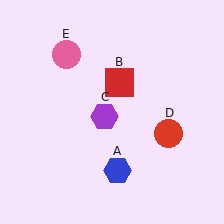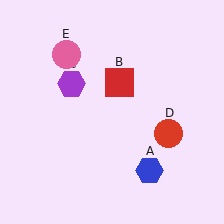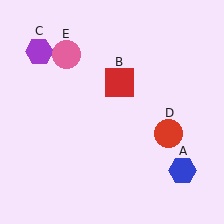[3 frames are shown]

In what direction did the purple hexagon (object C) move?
The purple hexagon (object C) moved up and to the left.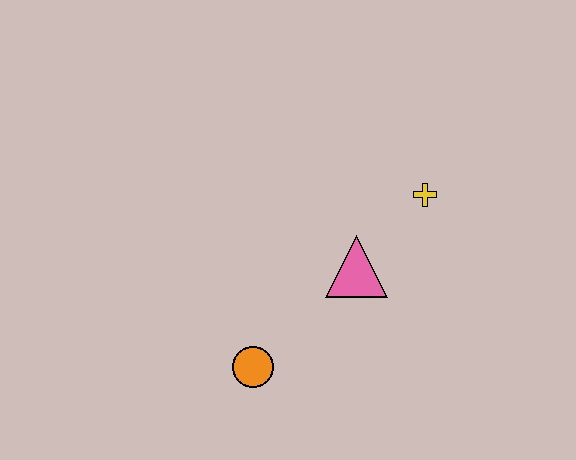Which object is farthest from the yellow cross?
The orange circle is farthest from the yellow cross.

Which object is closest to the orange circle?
The pink triangle is closest to the orange circle.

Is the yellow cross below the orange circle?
No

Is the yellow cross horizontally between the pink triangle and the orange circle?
No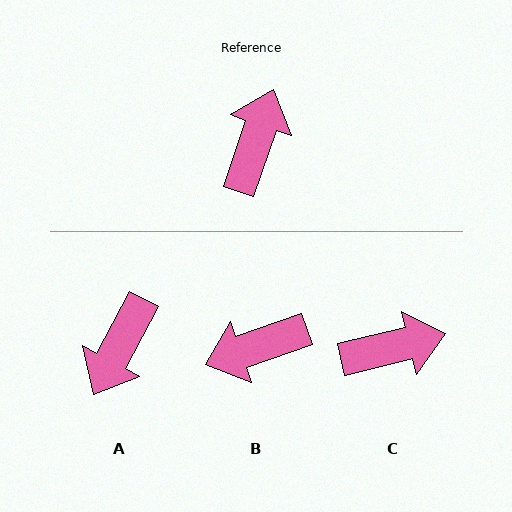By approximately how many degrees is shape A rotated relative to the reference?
Approximately 171 degrees counter-clockwise.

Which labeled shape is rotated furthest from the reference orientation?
A, about 171 degrees away.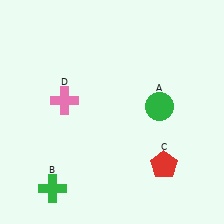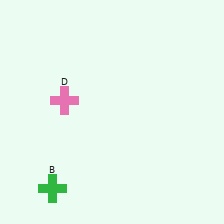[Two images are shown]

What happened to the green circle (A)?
The green circle (A) was removed in Image 2. It was in the top-right area of Image 1.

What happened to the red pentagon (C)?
The red pentagon (C) was removed in Image 2. It was in the bottom-right area of Image 1.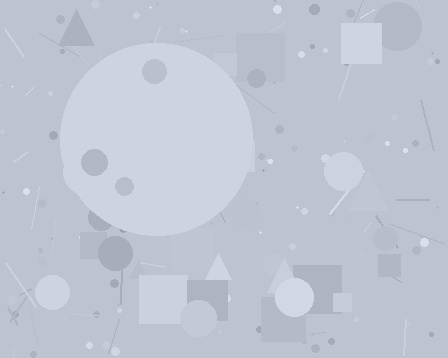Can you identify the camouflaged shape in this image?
The camouflaged shape is a circle.